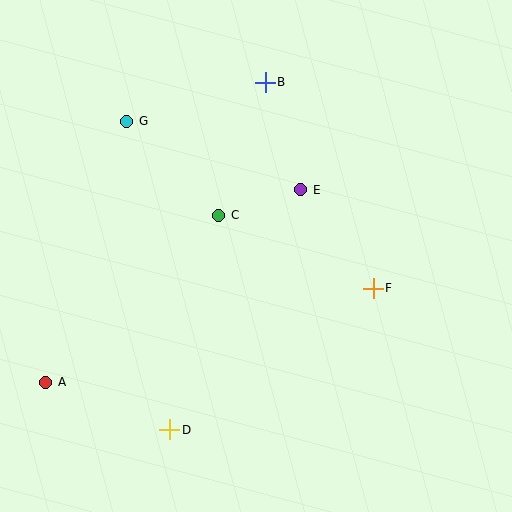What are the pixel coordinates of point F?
Point F is at (373, 288).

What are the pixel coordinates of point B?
Point B is at (265, 82).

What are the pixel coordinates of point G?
Point G is at (127, 121).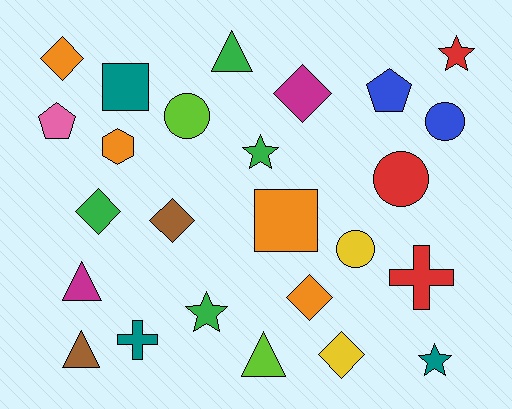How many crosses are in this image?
There are 2 crosses.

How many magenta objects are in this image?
There are 2 magenta objects.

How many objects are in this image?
There are 25 objects.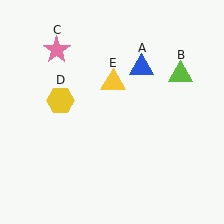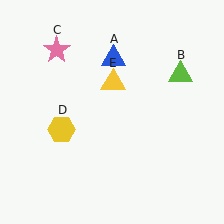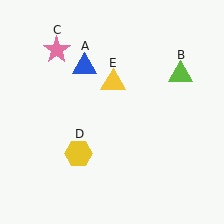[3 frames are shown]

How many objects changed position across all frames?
2 objects changed position: blue triangle (object A), yellow hexagon (object D).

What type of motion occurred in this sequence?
The blue triangle (object A), yellow hexagon (object D) rotated counterclockwise around the center of the scene.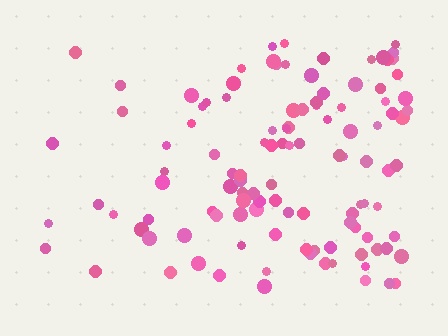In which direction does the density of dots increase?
From left to right, with the right side densest.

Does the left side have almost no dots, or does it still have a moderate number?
Still a moderate number, just noticeably fewer than the right.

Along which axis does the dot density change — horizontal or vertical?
Horizontal.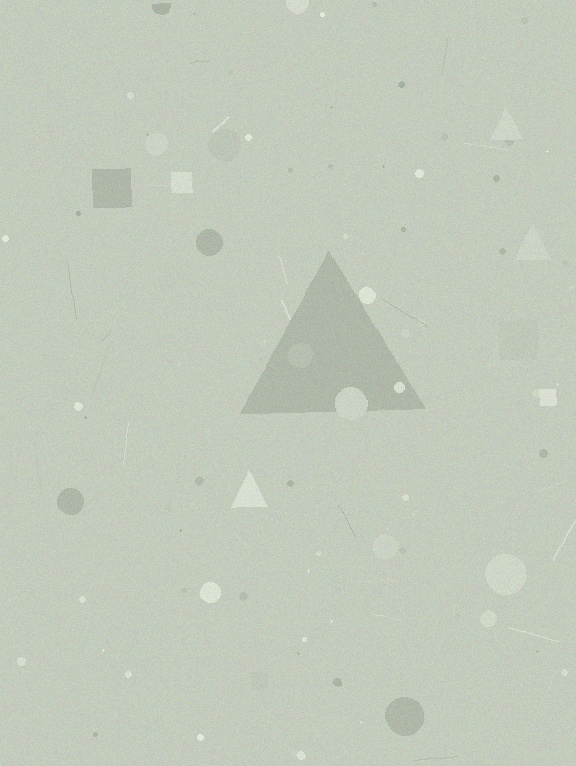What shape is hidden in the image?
A triangle is hidden in the image.